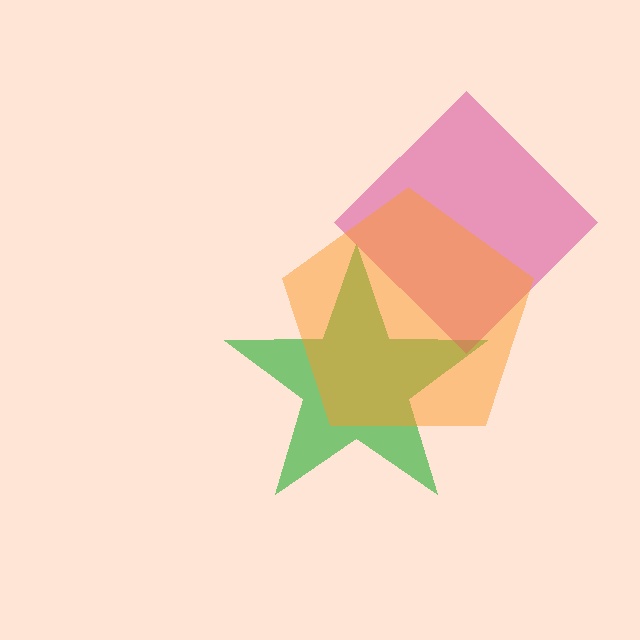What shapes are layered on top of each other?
The layered shapes are: a green star, a magenta diamond, an orange pentagon.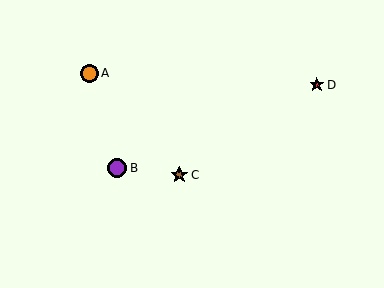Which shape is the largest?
The purple circle (labeled B) is the largest.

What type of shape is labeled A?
Shape A is an orange circle.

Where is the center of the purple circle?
The center of the purple circle is at (117, 168).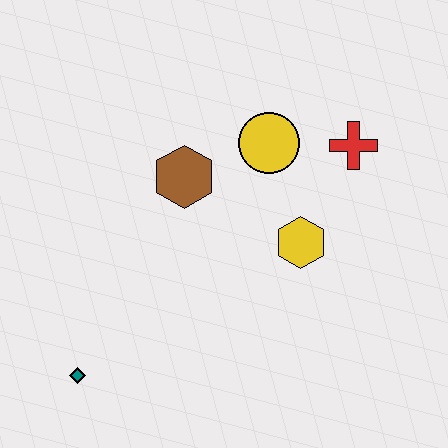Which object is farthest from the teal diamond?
The red cross is farthest from the teal diamond.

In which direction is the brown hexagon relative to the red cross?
The brown hexagon is to the left of the red cross.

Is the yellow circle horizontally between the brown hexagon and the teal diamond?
No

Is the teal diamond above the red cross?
No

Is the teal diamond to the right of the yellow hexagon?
No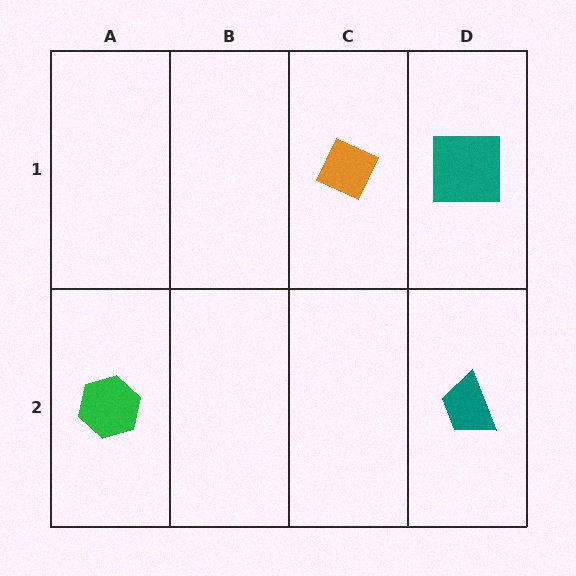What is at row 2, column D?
A teal trapezoid.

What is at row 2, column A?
A green hexagon.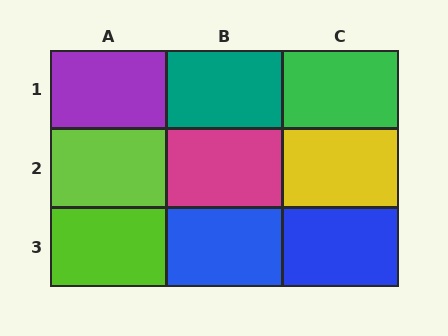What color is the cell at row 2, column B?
Magenta.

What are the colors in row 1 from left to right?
Purple, teal, green.